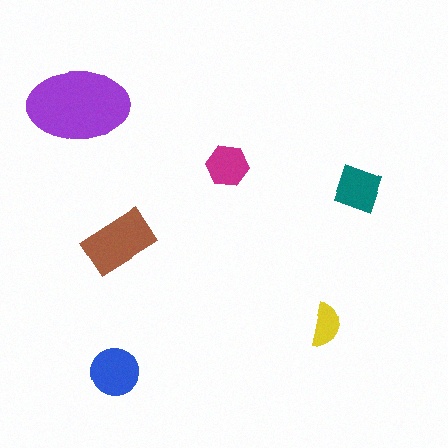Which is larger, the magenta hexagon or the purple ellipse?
The purple ellipse.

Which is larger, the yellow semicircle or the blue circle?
The blue circle.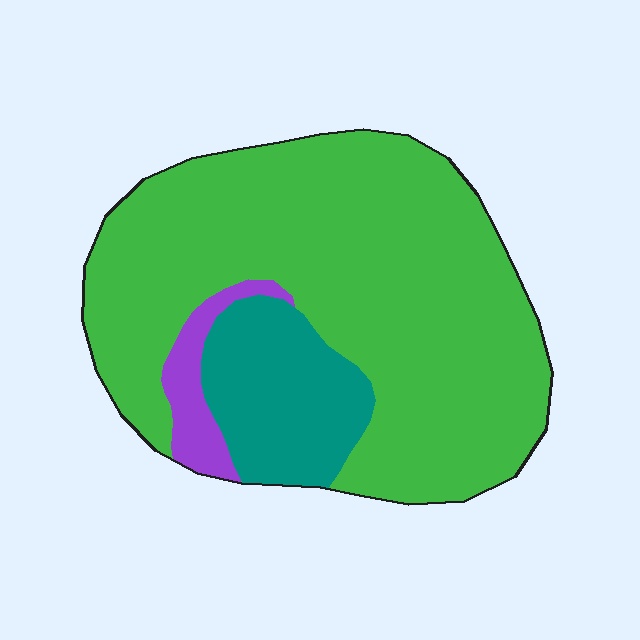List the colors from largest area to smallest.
From largest to smallest: green, teal, purple.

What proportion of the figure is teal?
Teal takes up less than a quarter of the figure.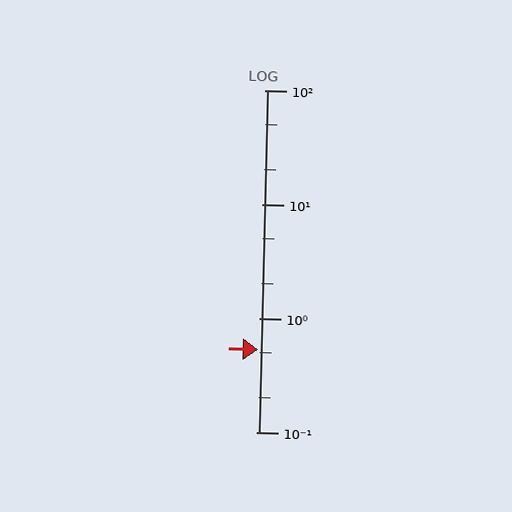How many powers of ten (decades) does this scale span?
The scale spans 3 decades, from 0.1 to 100.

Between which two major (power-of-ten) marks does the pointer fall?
The pointer is between 0.1 and 1.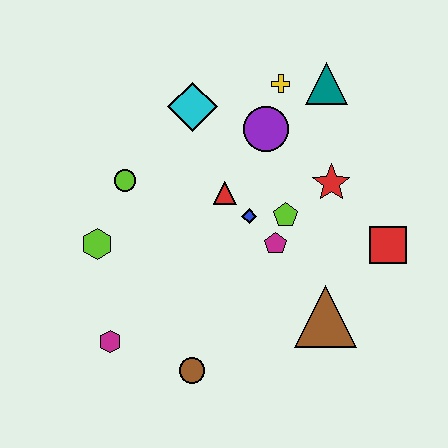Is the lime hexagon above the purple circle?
No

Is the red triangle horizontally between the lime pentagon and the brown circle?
Yes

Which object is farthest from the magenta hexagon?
The teal triangle is farthest from the magenta hexagon.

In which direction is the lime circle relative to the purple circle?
The lime circle is to the left of the purple circle.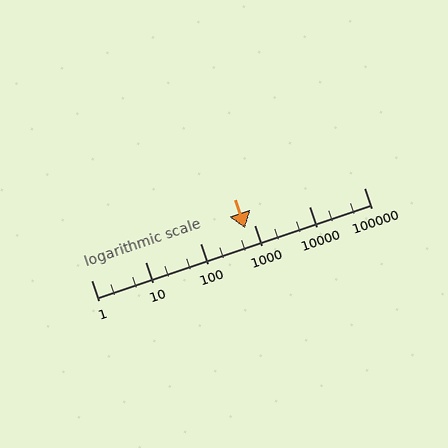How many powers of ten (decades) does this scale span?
The scale spans 5 decades, from 1 to 100000.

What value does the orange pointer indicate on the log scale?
The pointer indicates approximately 670.